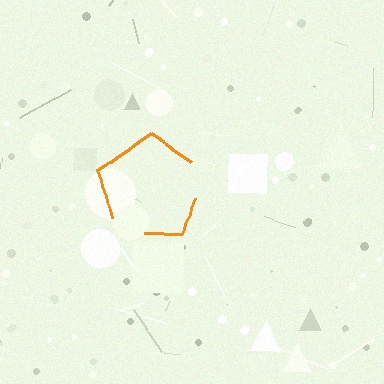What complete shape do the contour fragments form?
The contour fragments form a pentagon.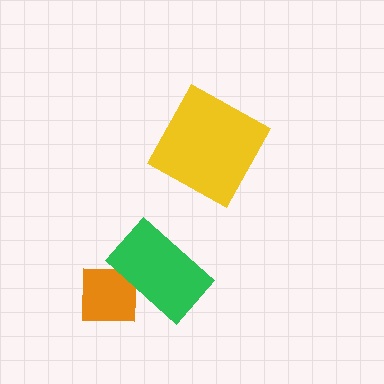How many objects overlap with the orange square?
1 object overlaps with the orange square.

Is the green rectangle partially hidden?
No, no other shape covers it.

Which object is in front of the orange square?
The green rectangle is in front of the orange square.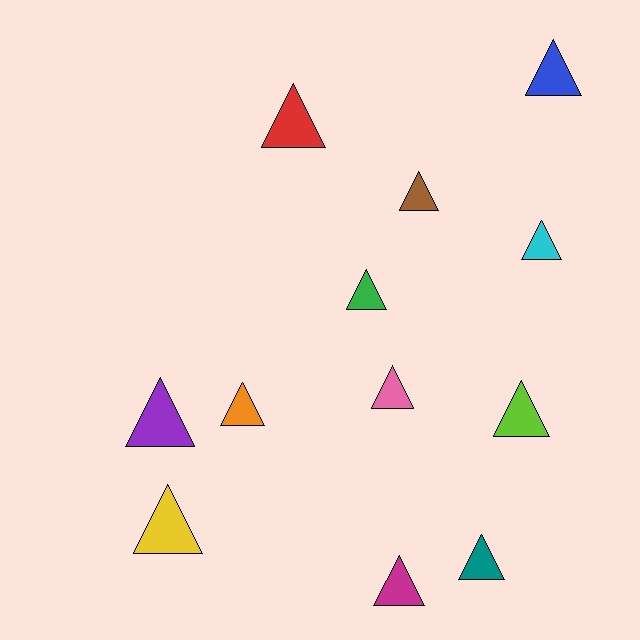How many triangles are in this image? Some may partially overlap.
There are 12 triangles.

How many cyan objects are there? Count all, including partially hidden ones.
There is 1 cyan object.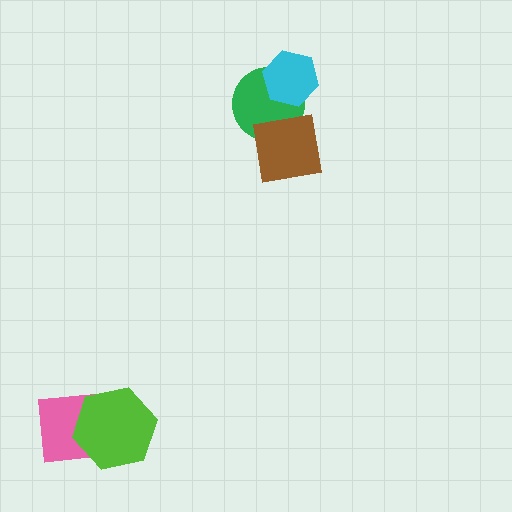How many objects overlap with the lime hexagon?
1 object overlaps with the lime hexagon.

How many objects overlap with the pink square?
1 object overlaps with the pink square.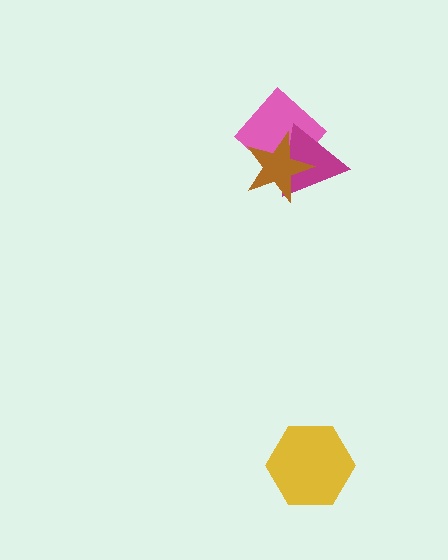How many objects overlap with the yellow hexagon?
0 objects overlap with the yellow hexagon.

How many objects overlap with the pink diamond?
2 objects overlap with the pink diamond.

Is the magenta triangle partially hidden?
Yes, it is partially covered by another shape.